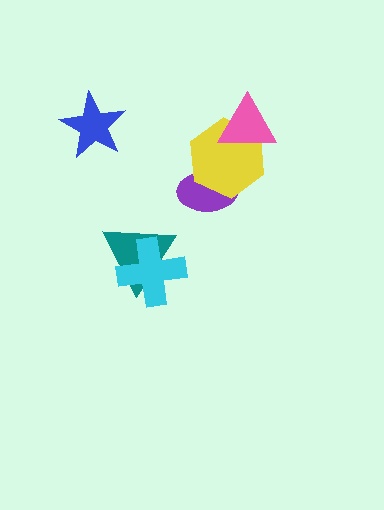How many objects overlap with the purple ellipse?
1 object overlaps with the purple ellipse.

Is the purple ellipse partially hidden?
Yes, it is partially covered by another shape.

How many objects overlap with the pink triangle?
1 object overlaps with the pink triangle.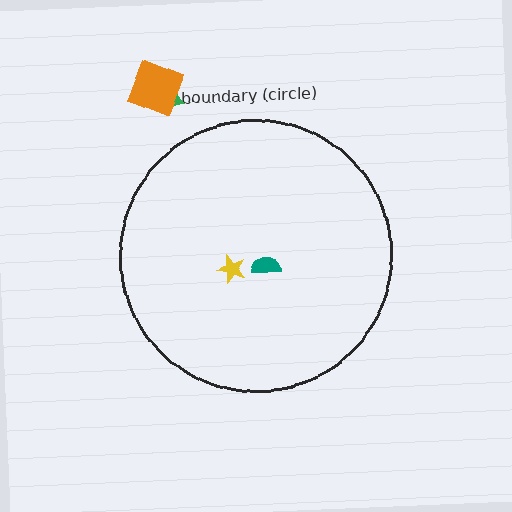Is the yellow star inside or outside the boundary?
Inside.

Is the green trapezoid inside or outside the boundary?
Outside.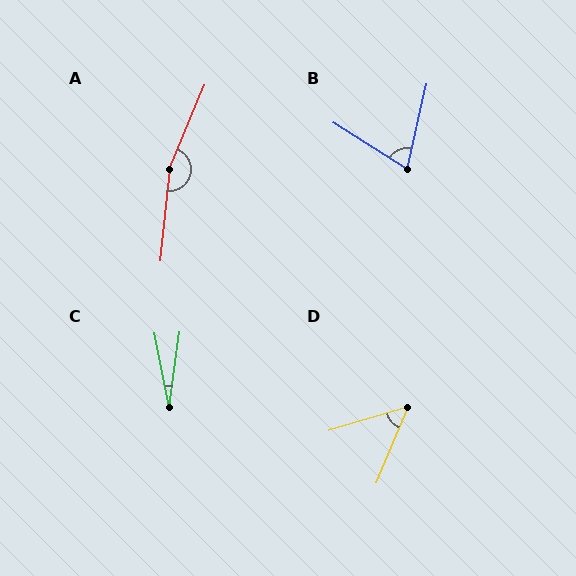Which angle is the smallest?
C, at approximately 19 degrees.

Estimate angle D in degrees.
Approximately 50 degrees.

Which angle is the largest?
A, at approximately 163 degrees.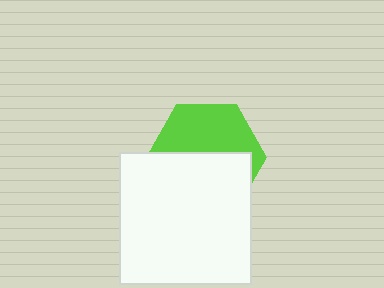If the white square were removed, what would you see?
You would see the complete lime hexagon.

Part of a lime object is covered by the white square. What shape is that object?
It is a hexagon.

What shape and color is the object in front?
The object in front is a white square.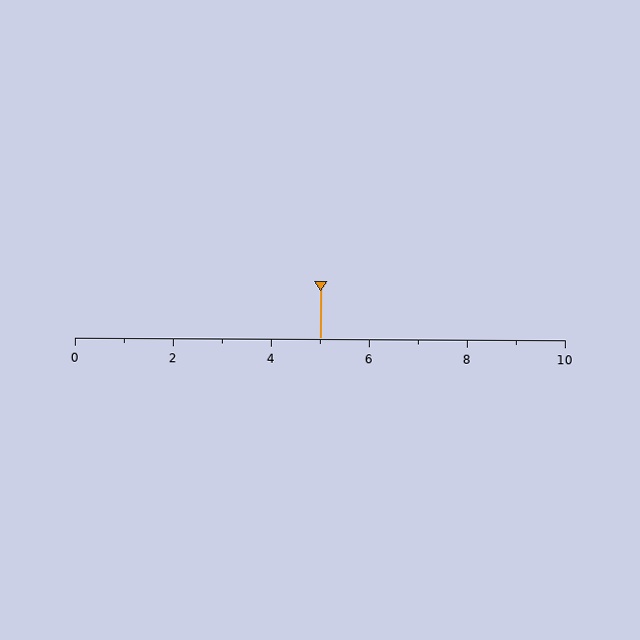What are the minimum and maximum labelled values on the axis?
The axis runs from 0 to 10.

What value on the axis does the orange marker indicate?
The marker indicates approximately 5.